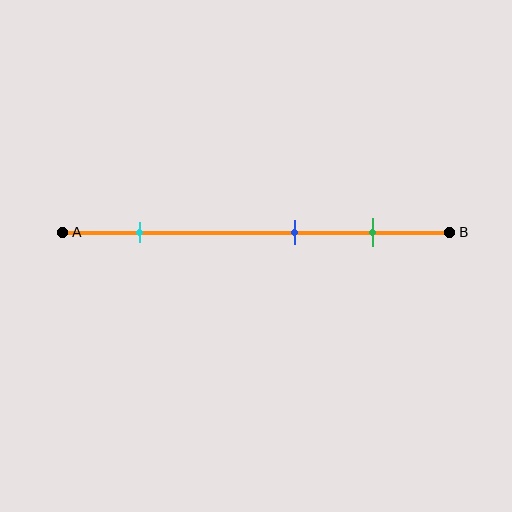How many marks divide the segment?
There are 3 marks dividing the segment.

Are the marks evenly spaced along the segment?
No, the marks are not evenly spaced.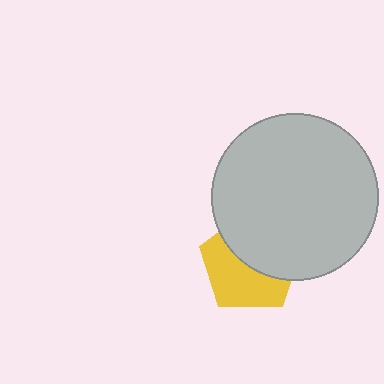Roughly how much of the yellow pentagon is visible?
About half of it is visible (roughly 51%).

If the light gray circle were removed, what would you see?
You would see the complete yellow pentagon.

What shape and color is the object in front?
The object in front is a light gray circle.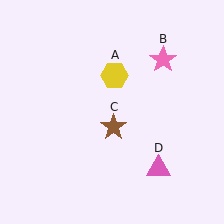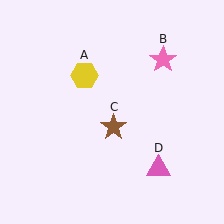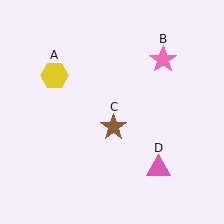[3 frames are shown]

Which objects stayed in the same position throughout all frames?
Pink star (object B) and brown star (object C) and pink triangle (object D) remained stationary.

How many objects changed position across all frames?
1 object changed position: yellow hexagon (object A).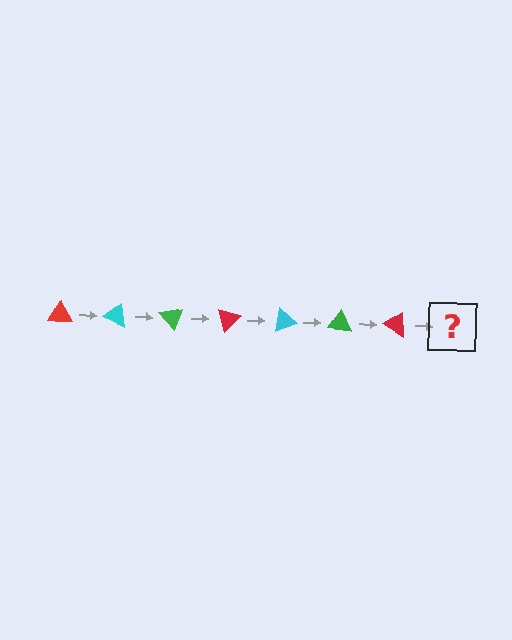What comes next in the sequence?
The next element should be a cyan triangle, rotated 175 degrees from the start.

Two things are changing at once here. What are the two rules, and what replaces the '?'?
The two rules are that it rotates 25 degrees each step and the color cycles through red, cyan, and green. The '?' should be a cyan triangle, rotated 175 degrees from the start.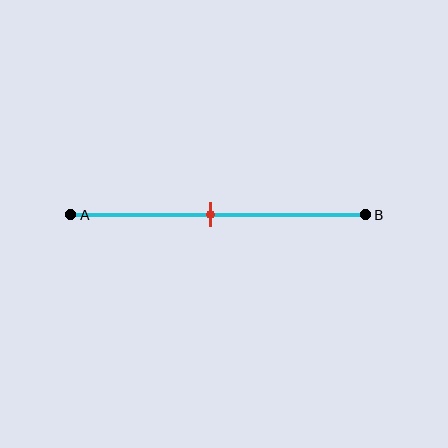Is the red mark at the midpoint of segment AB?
Yes, the mark is approximately at the midpoint.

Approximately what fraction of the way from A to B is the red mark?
The red mark is approximately 50% of the way from A to B.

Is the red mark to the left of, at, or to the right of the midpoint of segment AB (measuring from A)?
The red mark is approximately at the midpoint of segment AB.